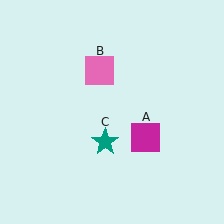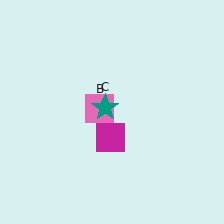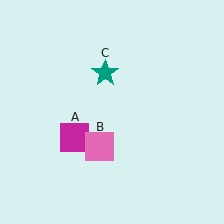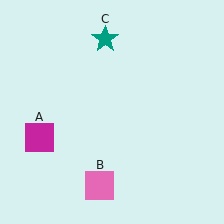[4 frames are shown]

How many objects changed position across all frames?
3 objects changed position: magenta square (object A), pink square (object B), teal star (object C).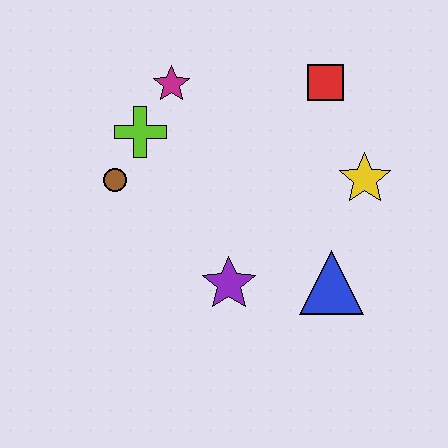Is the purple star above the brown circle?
No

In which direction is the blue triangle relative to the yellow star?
The blue triangle is below the yellow star.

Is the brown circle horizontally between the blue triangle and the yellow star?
No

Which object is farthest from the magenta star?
The blue triangle is farthest from the magenta star.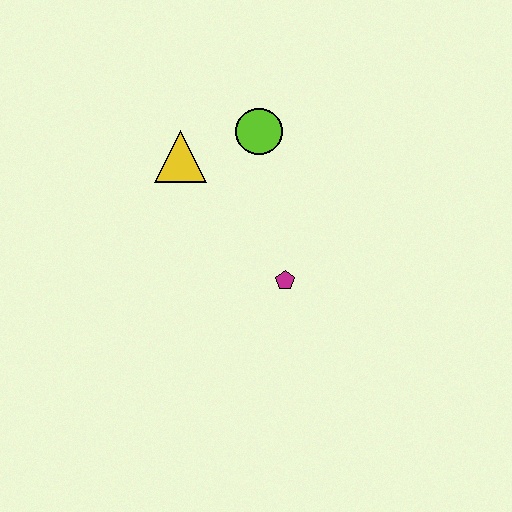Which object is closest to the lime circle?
The yellow triangle is closest to the lime circle.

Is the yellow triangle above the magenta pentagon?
Yes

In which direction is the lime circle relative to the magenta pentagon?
The lime circle is above the magenta pentagon.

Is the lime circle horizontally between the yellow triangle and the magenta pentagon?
Yes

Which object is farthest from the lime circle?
The magenta pentagon is farthest from the lime circle.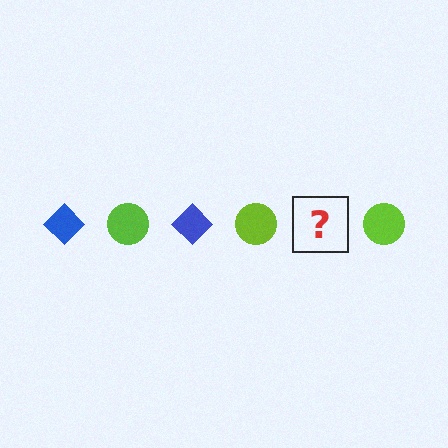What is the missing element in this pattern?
The missing element is a blue diamond.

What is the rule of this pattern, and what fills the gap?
The rule is that the pattern alternates between blue diamond and lime circle. The gap should be filled with a blue diamond.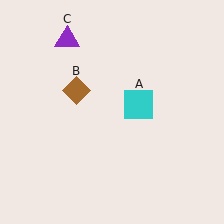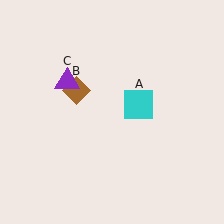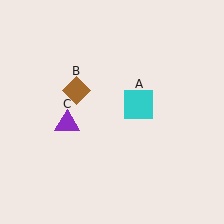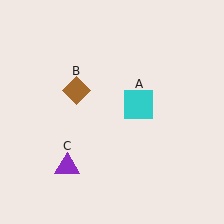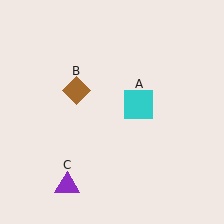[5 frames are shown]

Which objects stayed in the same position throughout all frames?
Cyan square (object A) and brown diamond (object B) remained stationary.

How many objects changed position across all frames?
1 object changed position: purple triangle (object C).